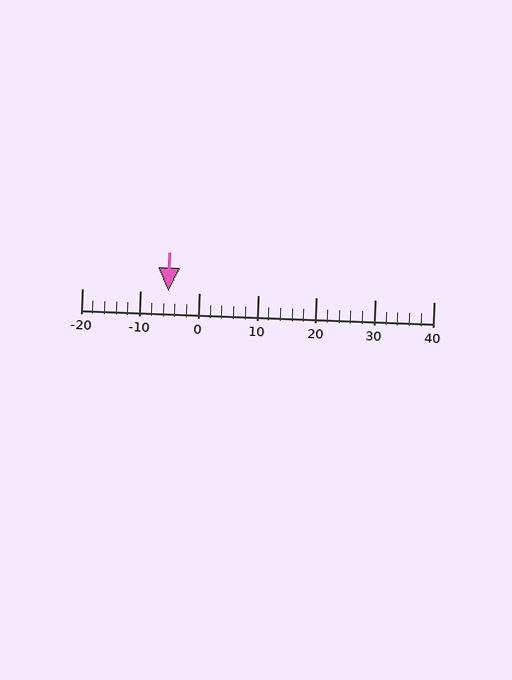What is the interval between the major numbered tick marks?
The major tick marks are spaced 10 units apart.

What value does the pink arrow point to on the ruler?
The pink arrow points to approximately -5.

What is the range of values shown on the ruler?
The ruler shows values from -20 to 40.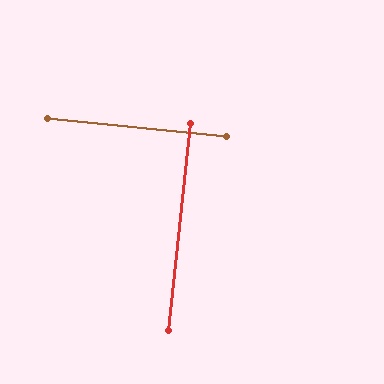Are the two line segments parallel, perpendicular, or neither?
Perpendicular — they meet at approximately 90°.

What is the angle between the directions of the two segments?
Approximately 90 degrees.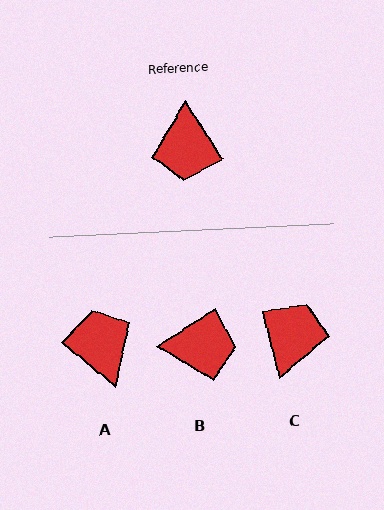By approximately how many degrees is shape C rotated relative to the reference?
Approximately 160 degrees counter-clockwise.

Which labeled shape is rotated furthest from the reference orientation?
A, about 162 degrees away.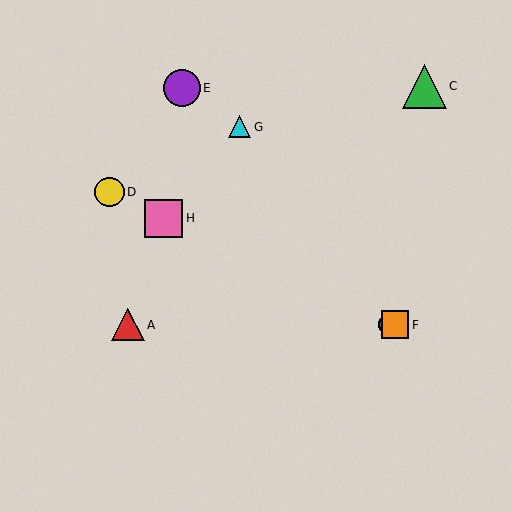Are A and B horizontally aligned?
Yes, both are at y≈325.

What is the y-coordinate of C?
Object C is at y≈86.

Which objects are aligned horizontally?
Objects A, B, F are aligned horizontally.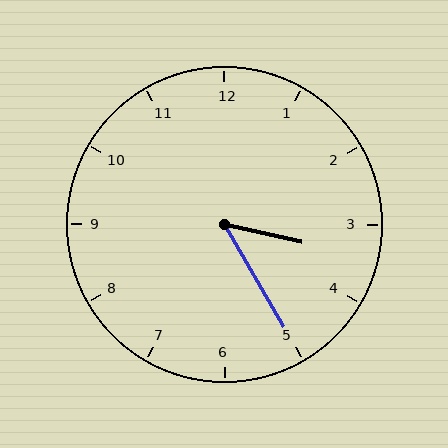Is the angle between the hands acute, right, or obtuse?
It is acute.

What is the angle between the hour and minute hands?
Approximately 48 degrees.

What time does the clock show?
3:25.